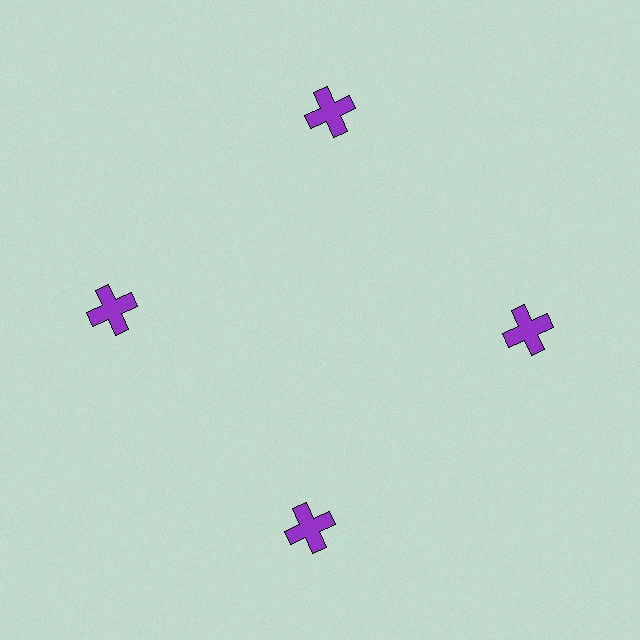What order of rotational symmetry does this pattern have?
This pattern has 4-fold rotational symmetry.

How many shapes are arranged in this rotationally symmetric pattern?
There are 4 shapes, arranged in 4 groups of 1.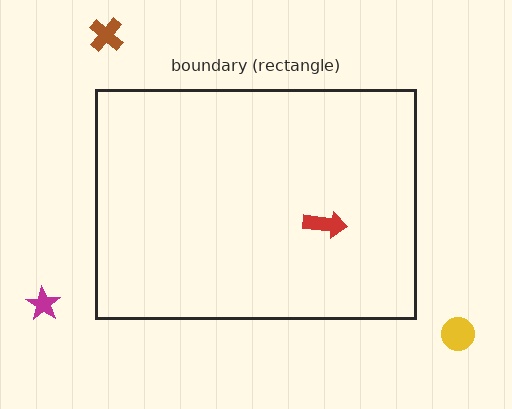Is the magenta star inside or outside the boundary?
Outside.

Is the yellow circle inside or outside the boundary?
Outside.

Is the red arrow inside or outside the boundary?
Inside.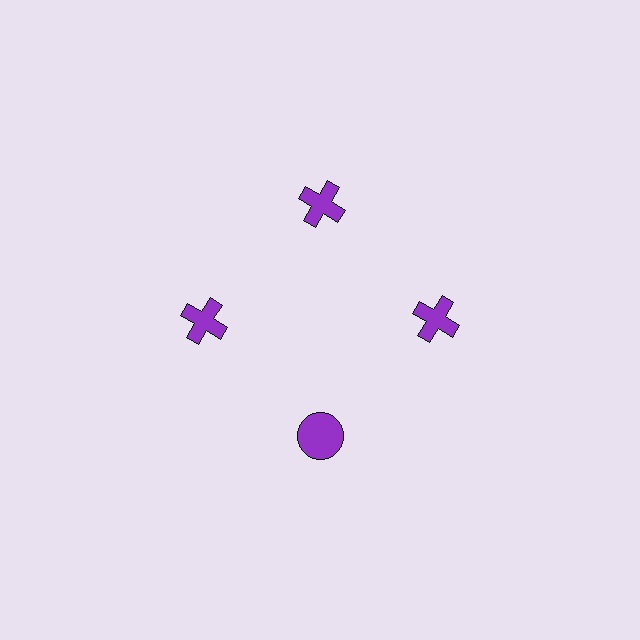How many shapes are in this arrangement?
There are 4 shapes arranged in a ring pattern.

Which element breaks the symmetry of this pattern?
The purple circle at roughly the 6 o'clock position breaks the symmetry. All other shapes are purple crosses.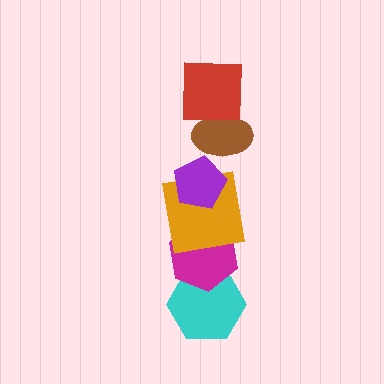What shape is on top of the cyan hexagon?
The magenta hexagon is on top of the cyan hexagon.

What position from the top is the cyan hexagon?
The cyan hexagon is 6th from the top.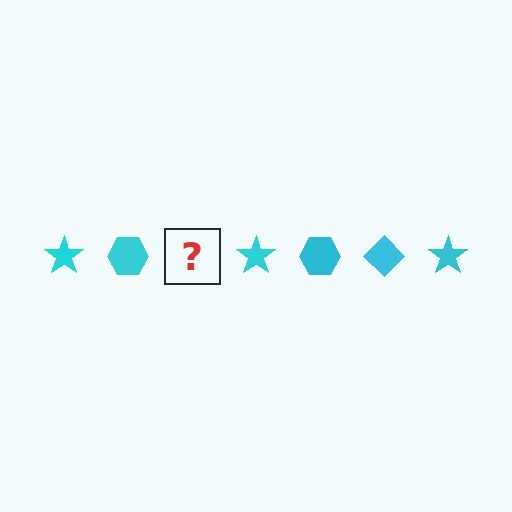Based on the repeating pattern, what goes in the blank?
The blank should be a cyan diamond.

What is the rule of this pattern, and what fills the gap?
The rule is that the pattern cycles through star, hexagon, diamond shapes in cyan. The gap should be filled with a cyan diamond.